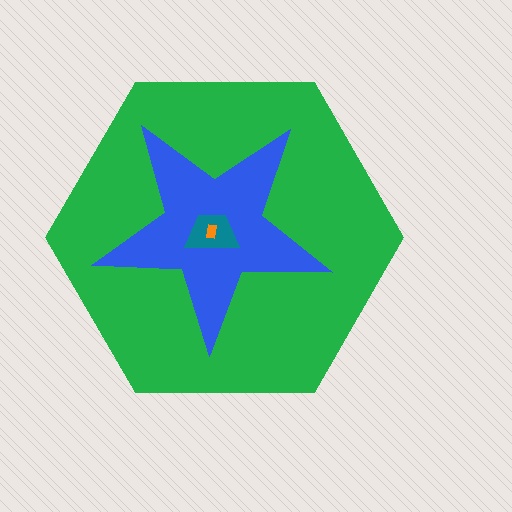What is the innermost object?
The orange rectangle.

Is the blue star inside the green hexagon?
Yes.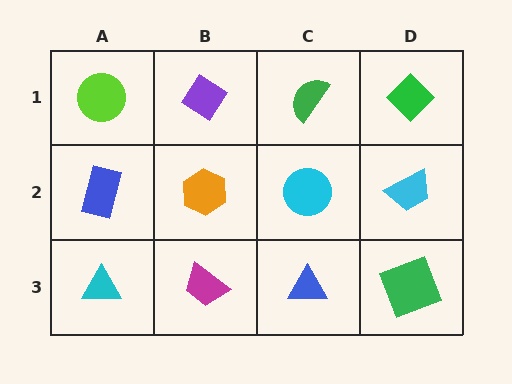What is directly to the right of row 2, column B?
A cyan circle.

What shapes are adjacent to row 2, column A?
A lime circle (row 1, column A), a cyan triangle (row 3, column A), an orange hexagon (row 2, column B).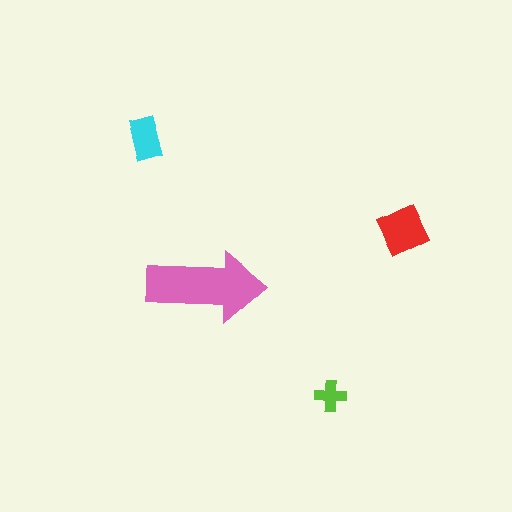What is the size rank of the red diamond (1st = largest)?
2nd.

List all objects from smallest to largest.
The lime cross, the cyan rectangle, the red diamond, the pink arrow.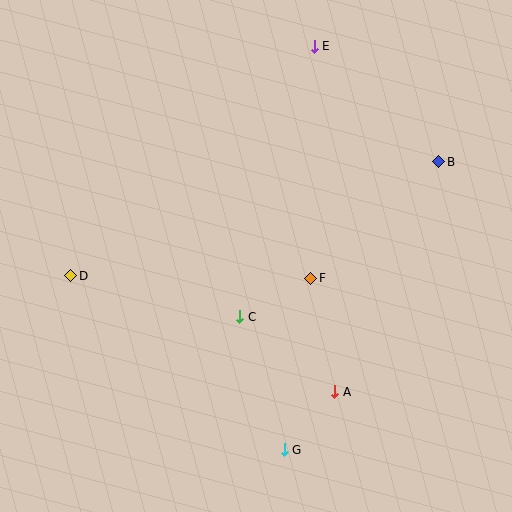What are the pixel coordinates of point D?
Point D is at (71, 276).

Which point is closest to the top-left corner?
Point D is closest to the top-left corner.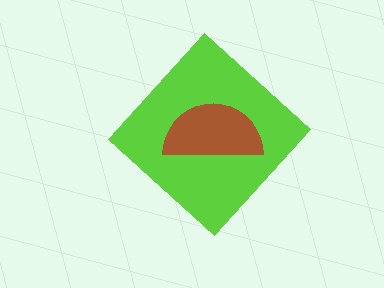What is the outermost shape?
The lime diamond.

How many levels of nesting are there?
2.